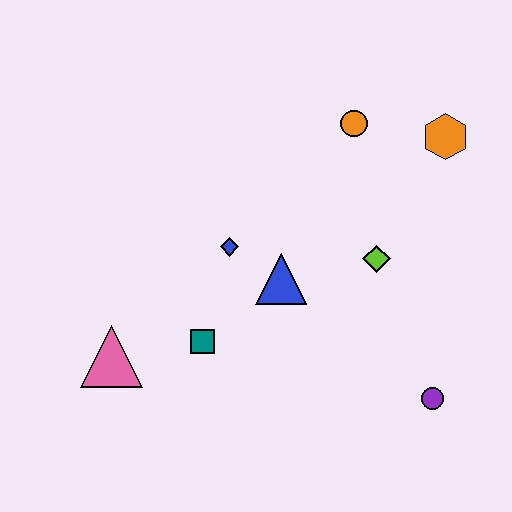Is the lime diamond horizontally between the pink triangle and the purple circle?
Yes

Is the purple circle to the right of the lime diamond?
Yes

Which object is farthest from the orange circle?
The pink triangle is farthest from the orange circle.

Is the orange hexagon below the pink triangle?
No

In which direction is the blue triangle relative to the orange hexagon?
The blue triangle is to the left of the orange hexagon.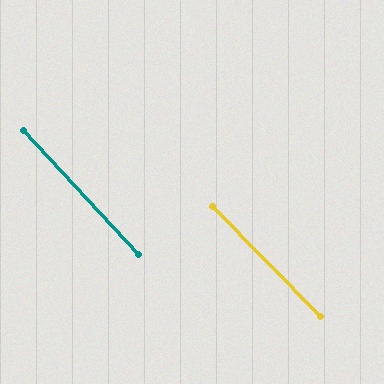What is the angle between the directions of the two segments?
Approximately 2 degrees.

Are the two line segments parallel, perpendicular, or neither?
Parallel — their directions differ by only 1.7°.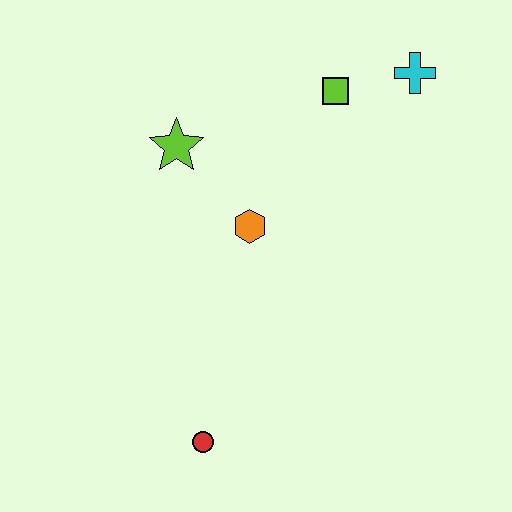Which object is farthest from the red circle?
The cyan cross is farthest from the red circle.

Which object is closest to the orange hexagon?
The lime star is closest to the orange hexagon.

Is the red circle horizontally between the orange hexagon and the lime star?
Yes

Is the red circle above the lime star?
No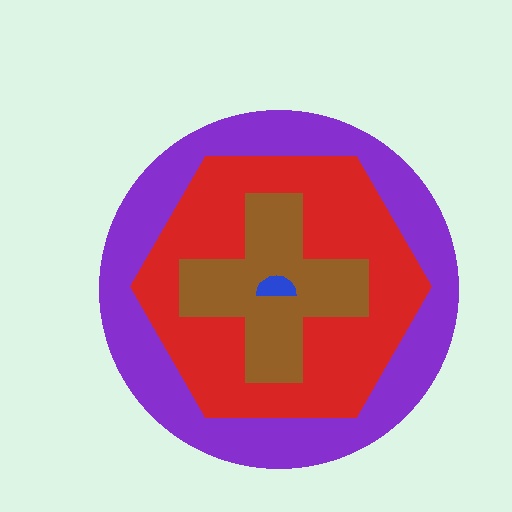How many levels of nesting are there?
4.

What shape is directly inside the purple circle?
The red hexagon.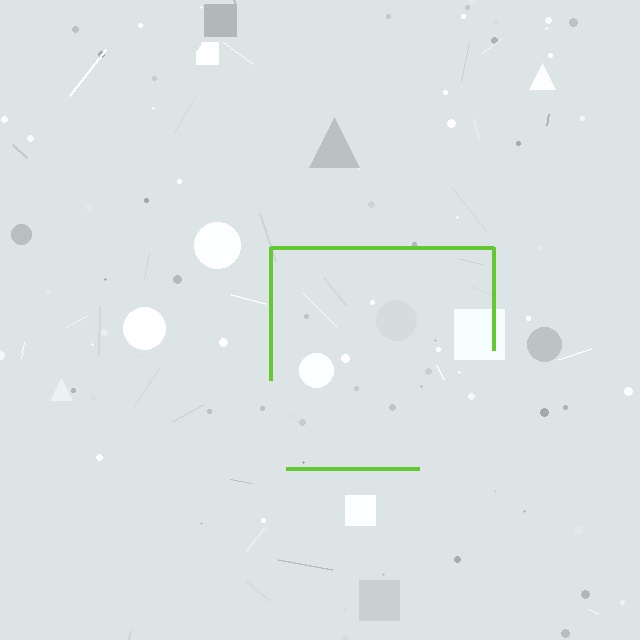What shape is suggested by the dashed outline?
The dashed outline suggests a square.